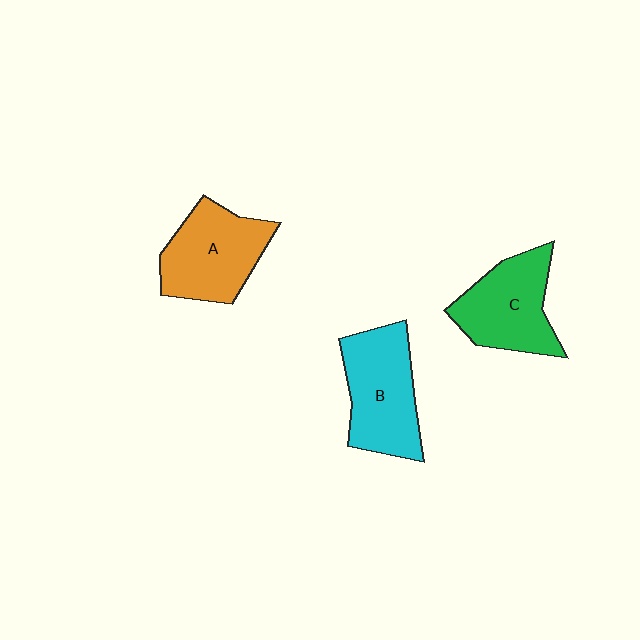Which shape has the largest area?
Shape B (cyan).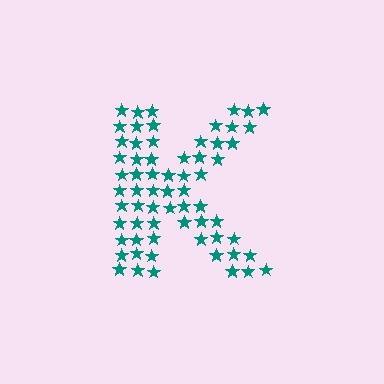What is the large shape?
The large shape is the letter K.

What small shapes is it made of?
It is made of small stars.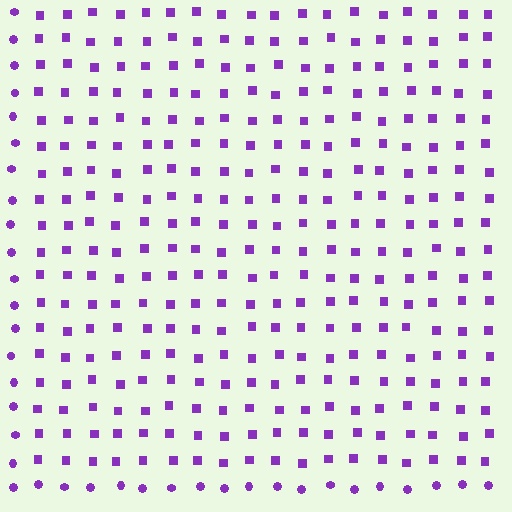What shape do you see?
I see a rectangle.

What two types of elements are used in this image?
The image uses squares inside the rectangle region and circles outside it.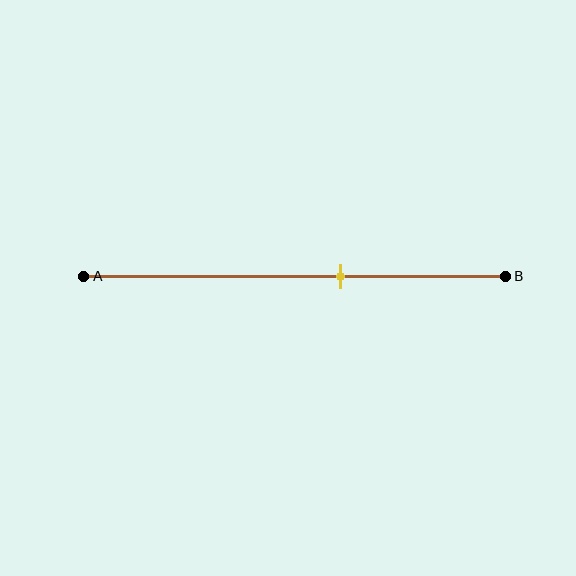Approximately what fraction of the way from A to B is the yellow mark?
The yellow mark is approximately 60% of the way from A to B.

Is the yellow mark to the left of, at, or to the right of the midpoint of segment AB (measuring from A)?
The yellow mark is to the right of the midpoint of segment AB.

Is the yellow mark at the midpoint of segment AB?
No, the mark is at about 60% from A, not at the 50% midpoint.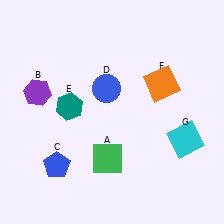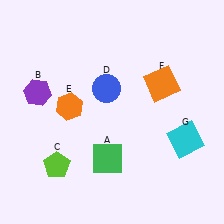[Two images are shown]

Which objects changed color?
C changed from blue to lime. E changed from teal to orange.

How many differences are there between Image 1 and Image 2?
There are 2 differences between the two images.